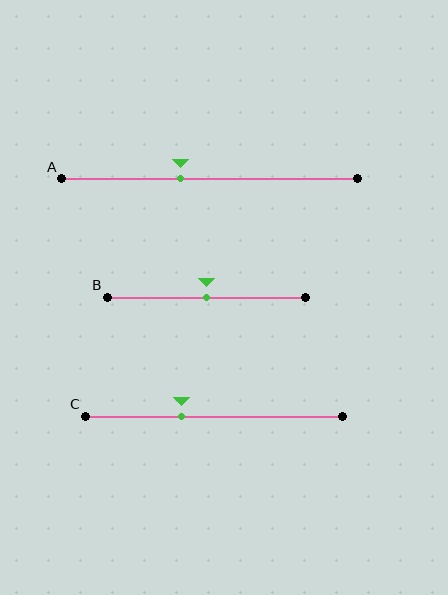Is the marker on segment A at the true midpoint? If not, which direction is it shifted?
No, the marker on segment A is shifted to the left by about 10% of the segment length.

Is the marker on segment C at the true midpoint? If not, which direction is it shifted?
No, the marker on segment C is shifted to the left by about 13% of the segment length.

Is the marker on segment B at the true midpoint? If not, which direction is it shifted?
Yes, the marker on segment B is at the true midpoint.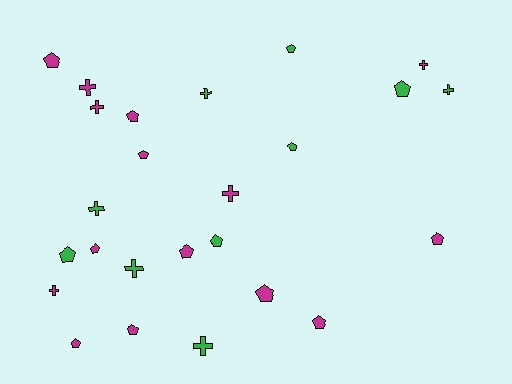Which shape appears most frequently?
Pentagon, with 15 objects.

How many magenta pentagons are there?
There are 10 magenta pentagons.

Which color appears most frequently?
Magenta, with 15 objects.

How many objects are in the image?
There are 25 objects.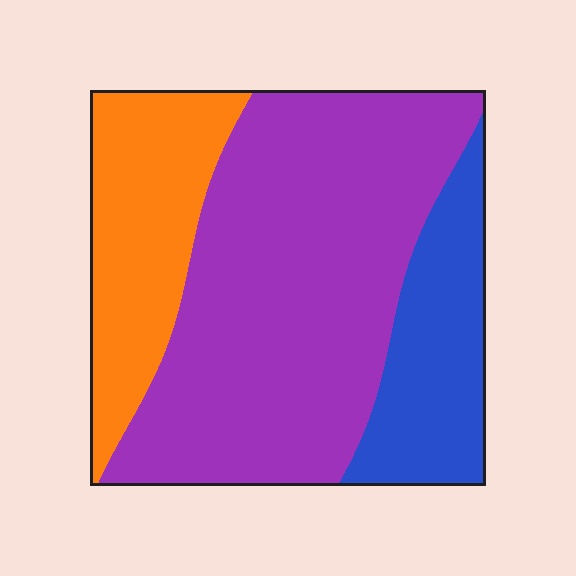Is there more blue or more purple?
Purple.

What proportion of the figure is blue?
Blue covers roughly 20% of the figure.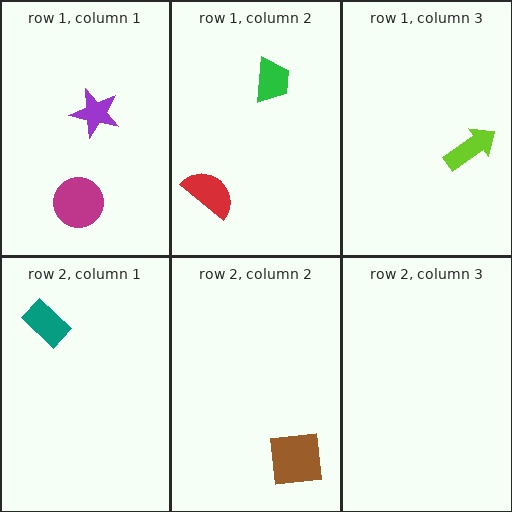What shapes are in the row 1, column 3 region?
The lime arrow.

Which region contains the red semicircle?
The row 1, column 2 region.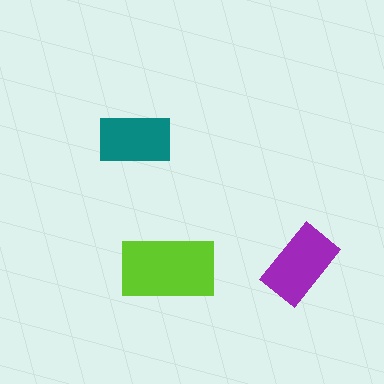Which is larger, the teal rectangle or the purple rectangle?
The purple one.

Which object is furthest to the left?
The teal rectangle is leftmost.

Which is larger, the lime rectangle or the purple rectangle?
The lime one.